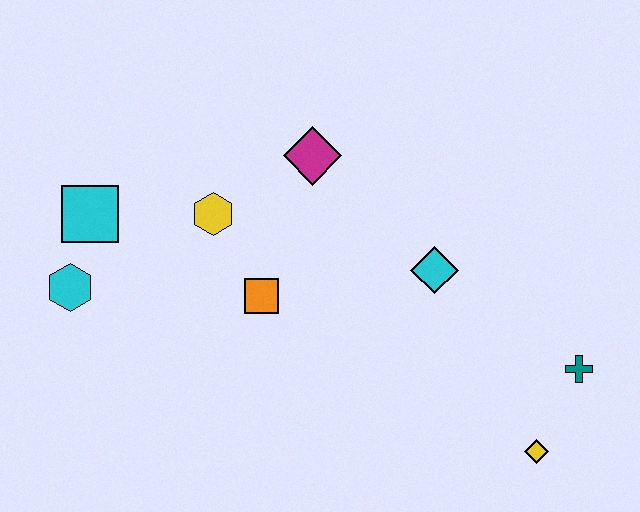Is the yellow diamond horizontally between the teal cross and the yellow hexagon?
Yes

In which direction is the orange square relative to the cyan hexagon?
The orange square is to the right of the cyan hexagon.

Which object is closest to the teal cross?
The yellow diamond is closest to the teal cross.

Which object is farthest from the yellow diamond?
The cyan square is farthest from the yellow diamond.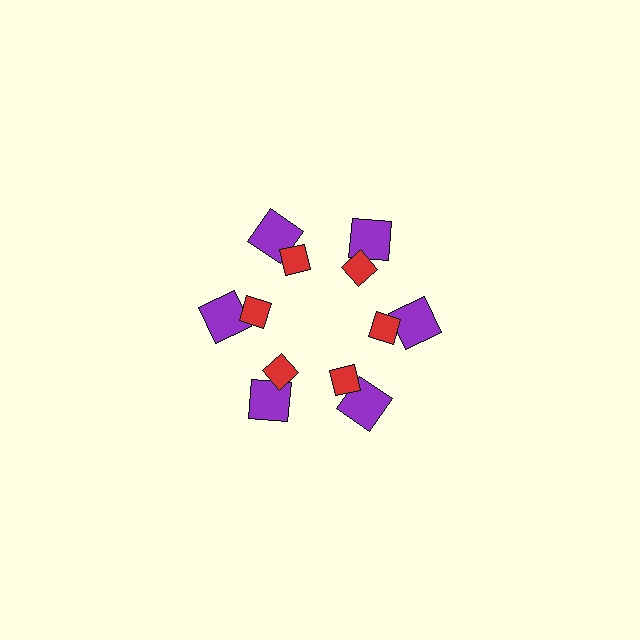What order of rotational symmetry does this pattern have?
This pattern has 6-fold rotational symmetry.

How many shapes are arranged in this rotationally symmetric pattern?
There are 12 shapes, arranged in 6 groups of 2.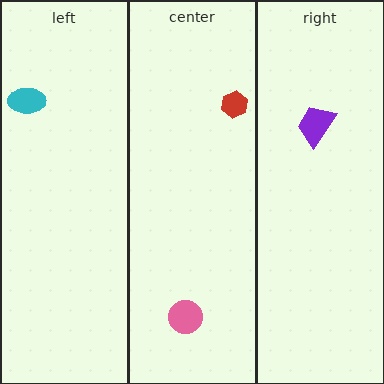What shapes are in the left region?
The cyan ellipse.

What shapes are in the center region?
The pink circle, the red hexagon.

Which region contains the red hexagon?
The center region.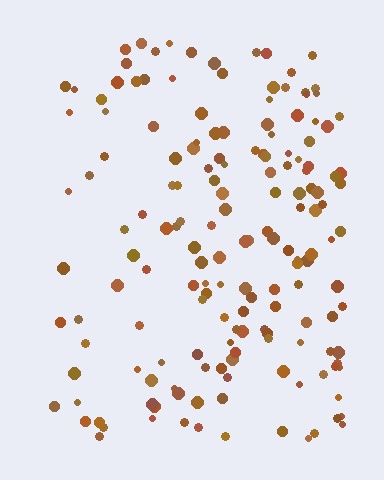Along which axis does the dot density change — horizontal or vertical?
Horizontal.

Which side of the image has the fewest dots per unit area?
The left.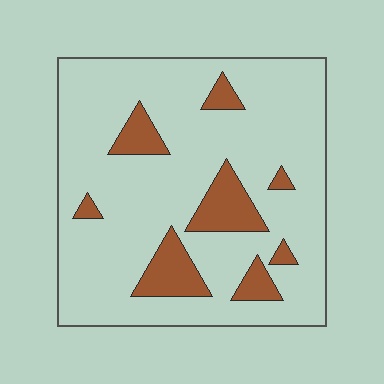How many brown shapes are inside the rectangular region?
8.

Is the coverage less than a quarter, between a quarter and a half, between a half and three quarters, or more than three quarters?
Less than a quarter.